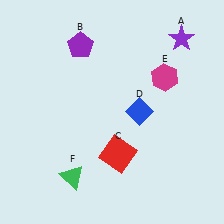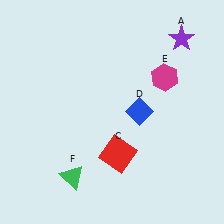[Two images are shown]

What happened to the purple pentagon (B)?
The purple pentagon (B) was removed in Image 2. It was in the top-left area of Image 1.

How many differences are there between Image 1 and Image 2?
There is 1 difference between the two images.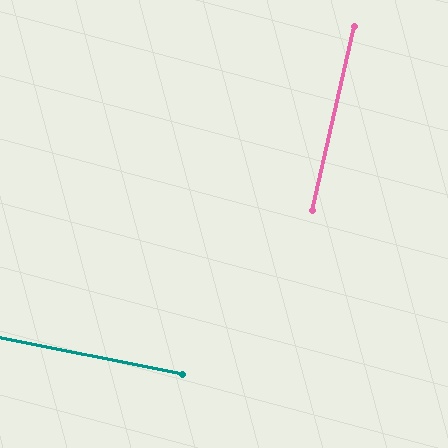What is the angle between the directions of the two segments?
Approximately 88 degrees.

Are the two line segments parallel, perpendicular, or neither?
Perpendicular — they meet at approximately 88°.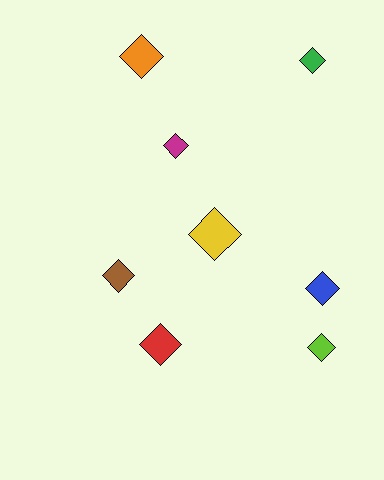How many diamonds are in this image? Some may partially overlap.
There are 8 diamonds.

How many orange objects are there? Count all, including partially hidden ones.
There is 1 orange object.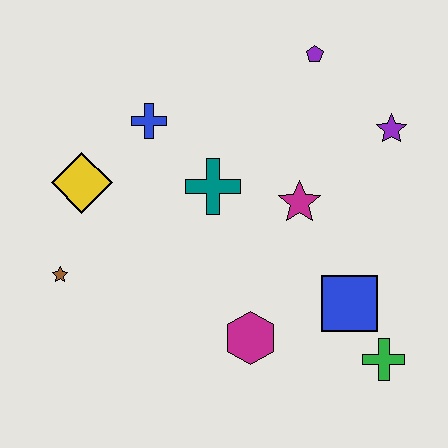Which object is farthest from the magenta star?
The brown star is farthest from the magenta star.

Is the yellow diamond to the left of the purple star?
Yes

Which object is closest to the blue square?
The green cross is closest to the blue square.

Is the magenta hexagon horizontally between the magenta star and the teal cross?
Yes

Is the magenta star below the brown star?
No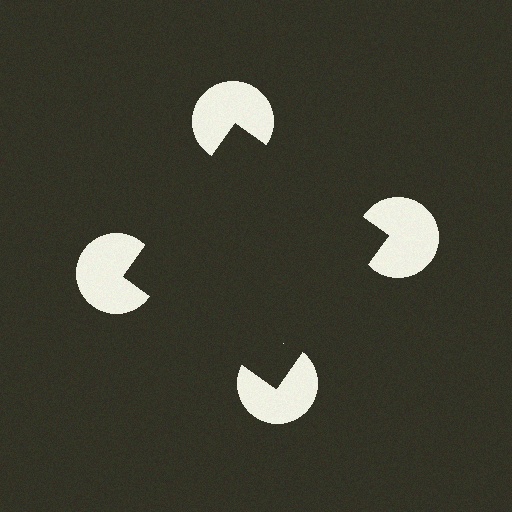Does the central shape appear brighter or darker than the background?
It typically appears slightly darker than the background, even though no actual brightness change is drawn.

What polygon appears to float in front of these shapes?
An illusory square — its edges are inferred from the aligned wedge cuts in the pac-man discs, not physically drawn.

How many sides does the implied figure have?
4 sides.